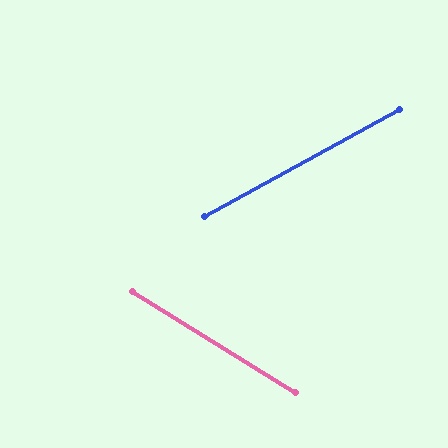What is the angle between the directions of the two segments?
Approximately 60 degrees.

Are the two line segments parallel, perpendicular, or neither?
Neither parallel nor perpendicular — they differ by about 60°.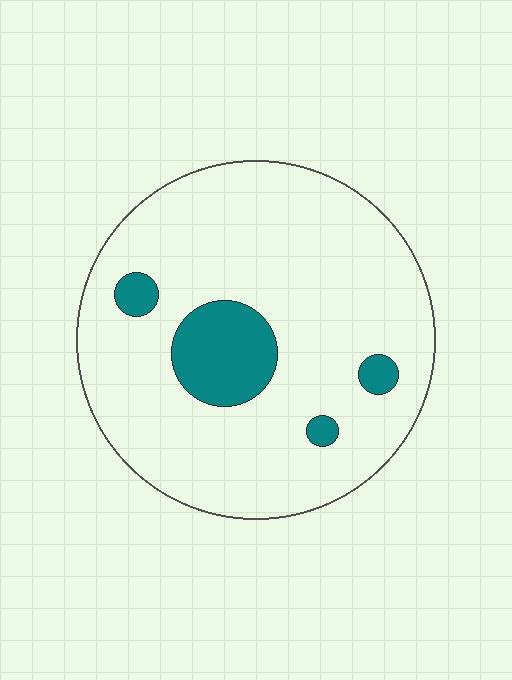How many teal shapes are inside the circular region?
4.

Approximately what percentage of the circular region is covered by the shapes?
Approximately 10%.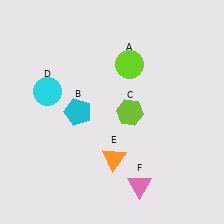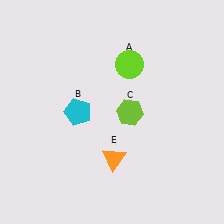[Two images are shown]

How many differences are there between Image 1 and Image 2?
There are 2 differences between the two images.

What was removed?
The pink triangle (F), the cyan circle (D) were removed in Image 2.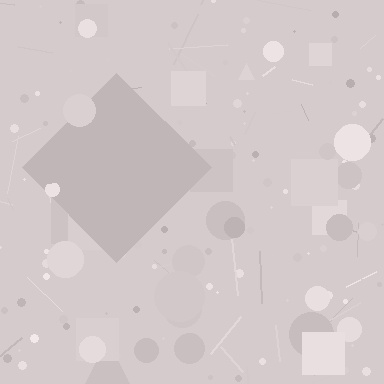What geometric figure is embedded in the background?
A diamond is embedded in the background.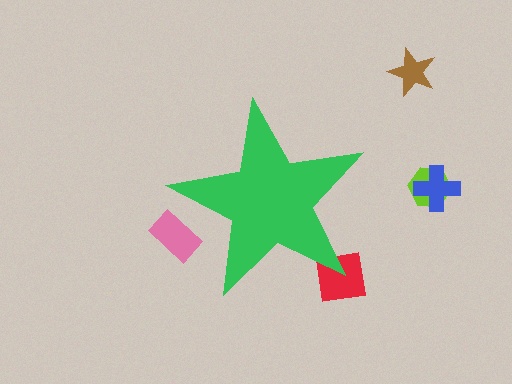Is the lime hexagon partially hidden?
No, the lime hexagon is fully visible.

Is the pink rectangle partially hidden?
Yes, the pink rectangle is partially hidden behind the green star.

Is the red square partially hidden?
Yes, the red square is partially hidden behind the green star.